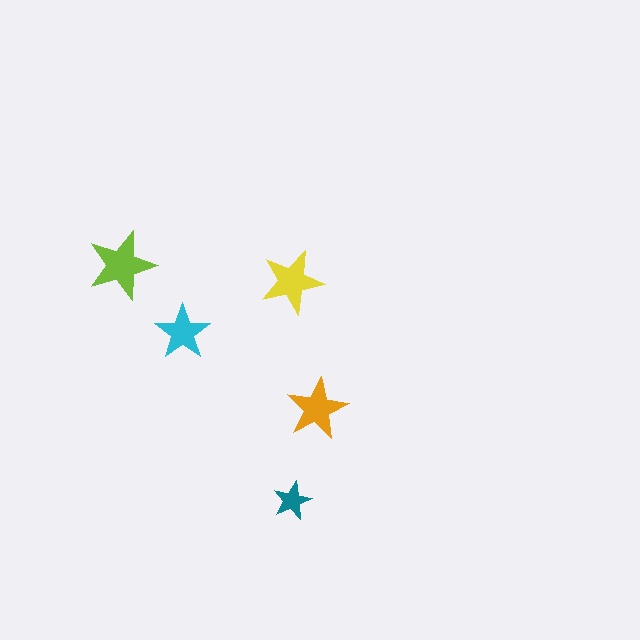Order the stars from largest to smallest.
the lime one, the yellow one, the orange one, the cyan one, the teal one.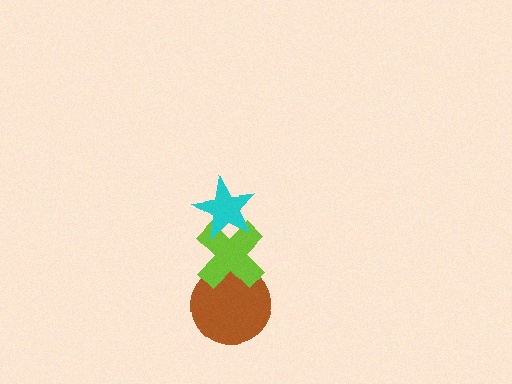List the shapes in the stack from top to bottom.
From top to bottom: the cyan star, the lime cross, the brown circle.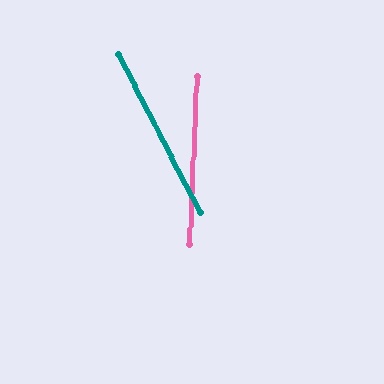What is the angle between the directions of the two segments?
Approximately 30 degrees.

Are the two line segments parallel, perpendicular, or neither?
Neither parallel nor perpendicular — they differ by about 30°.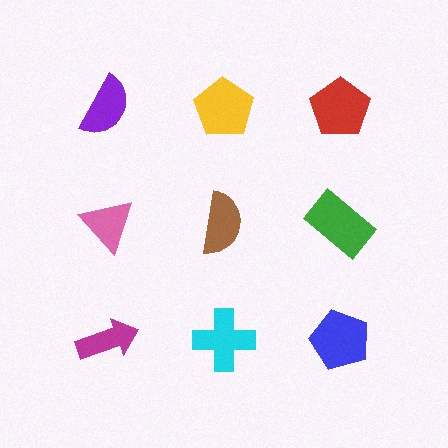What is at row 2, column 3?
A green rectangle.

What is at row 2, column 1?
A pink triangle.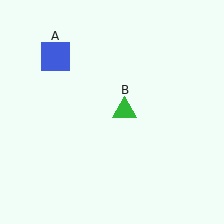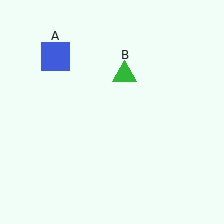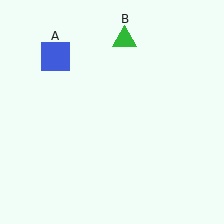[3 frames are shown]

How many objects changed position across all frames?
1 object changed position: green triangle (object B).